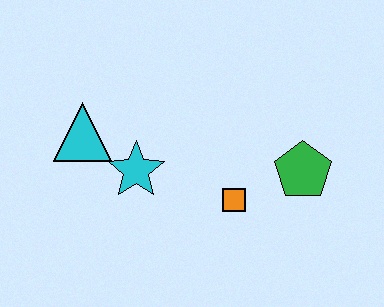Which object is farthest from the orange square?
The cyan triangle is farthest from the orange square.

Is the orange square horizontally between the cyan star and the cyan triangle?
No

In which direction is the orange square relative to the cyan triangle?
The orange square is to the right of the cyan triangle.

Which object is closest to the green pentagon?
The orange square is closest to the green pentagon.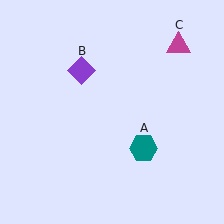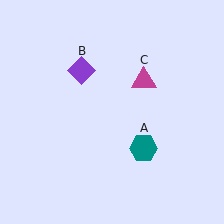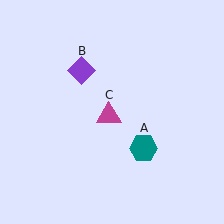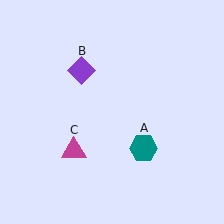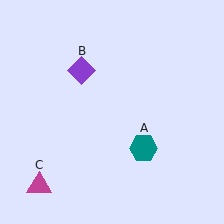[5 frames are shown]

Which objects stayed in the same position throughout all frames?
Teal hexagon (object A) and purple diamond (object B) remained stationary.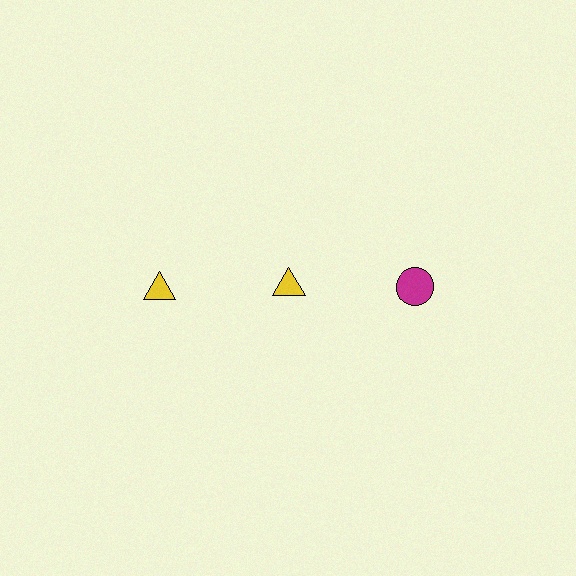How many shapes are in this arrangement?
There are 3 shapes arranged in a grid pattern.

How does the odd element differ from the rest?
It differs in both color (magenta instead of yellow) and shape (circle instead of triangle).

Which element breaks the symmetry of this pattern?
The magenta circle in the top row, center column breaks the symmetry. All other shapes are yellow triangles.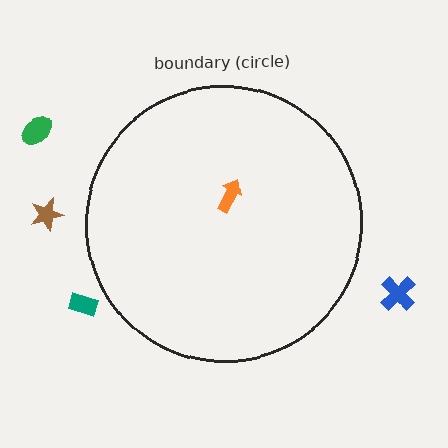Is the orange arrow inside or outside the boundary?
Inside.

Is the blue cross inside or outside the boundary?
Outside.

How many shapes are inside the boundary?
1 inside, 4 outside.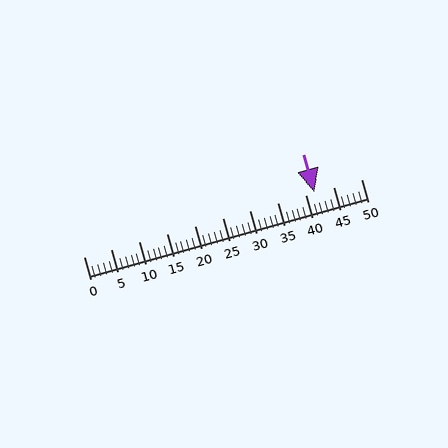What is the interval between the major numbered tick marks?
The major tick marks are spaced 5 units apart.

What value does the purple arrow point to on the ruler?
The purple arrow points to approximately 42.